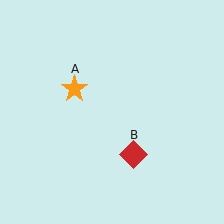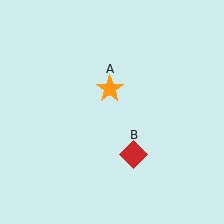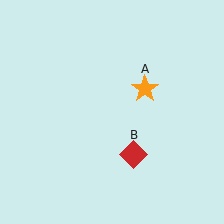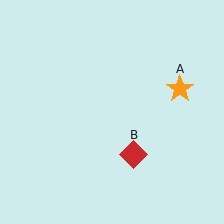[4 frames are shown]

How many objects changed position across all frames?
1 object changed position: orange star (object A).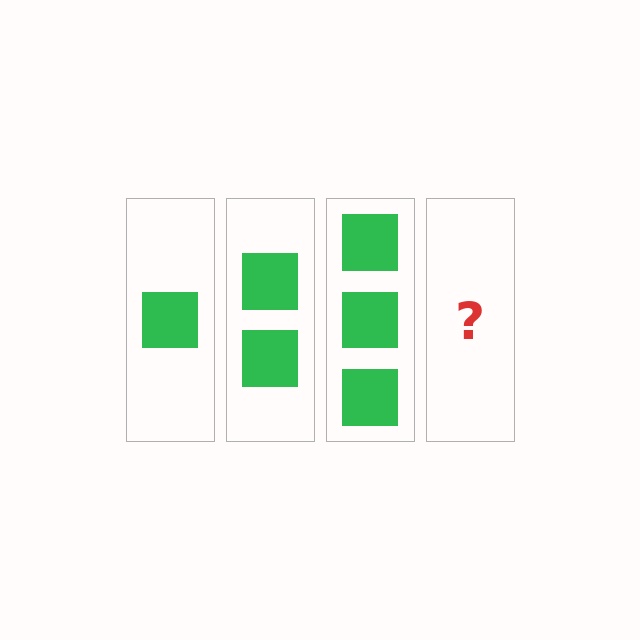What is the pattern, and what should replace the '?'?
The pattern is that each step adds one more square. The '?' should be 4 squares.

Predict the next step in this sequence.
The next step is 4 squares.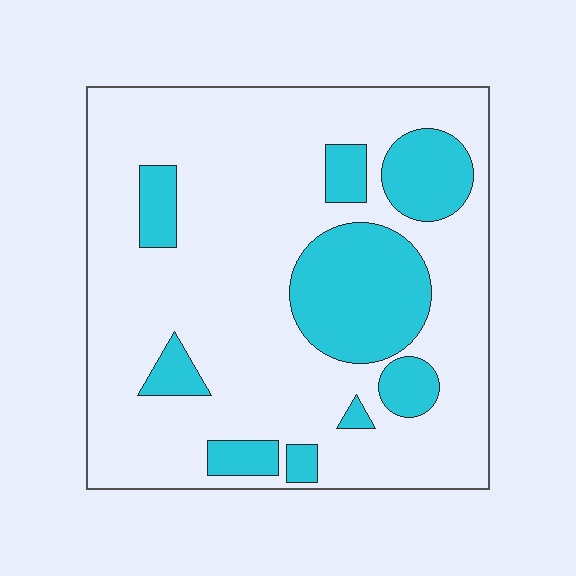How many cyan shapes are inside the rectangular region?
9.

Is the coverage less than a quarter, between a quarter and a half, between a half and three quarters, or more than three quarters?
Less than a quarter.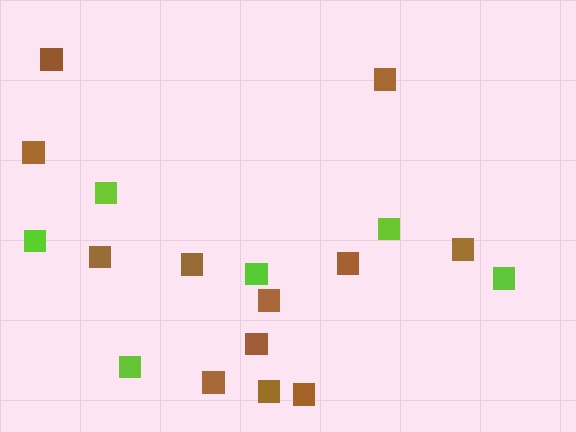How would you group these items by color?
There are 2 groups: one group of brown squares (12) and one group of lime squares (6).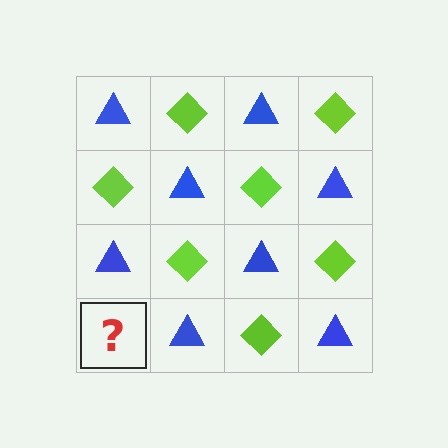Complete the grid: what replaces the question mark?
The question mark should be replaced with a lime diamond.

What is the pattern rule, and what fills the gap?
The rule is that it alternates blue triangle and lime diamond in a checkerboard pattern. The gap should be filled with a lime diamond.